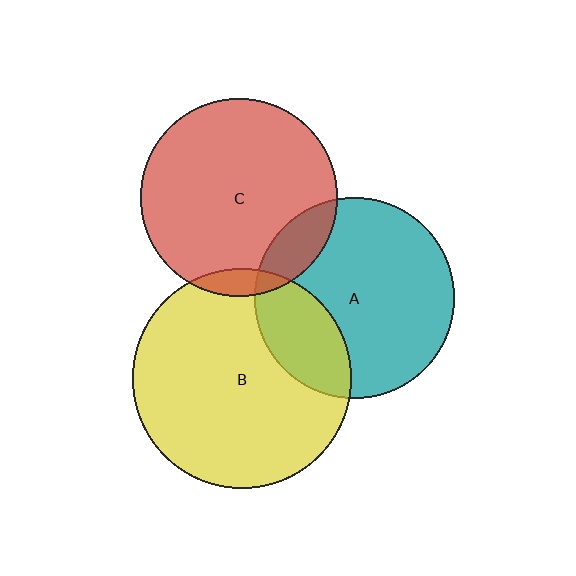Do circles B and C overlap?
Yes.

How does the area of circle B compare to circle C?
Approximately 1.2 times.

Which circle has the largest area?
Circle B (yellow).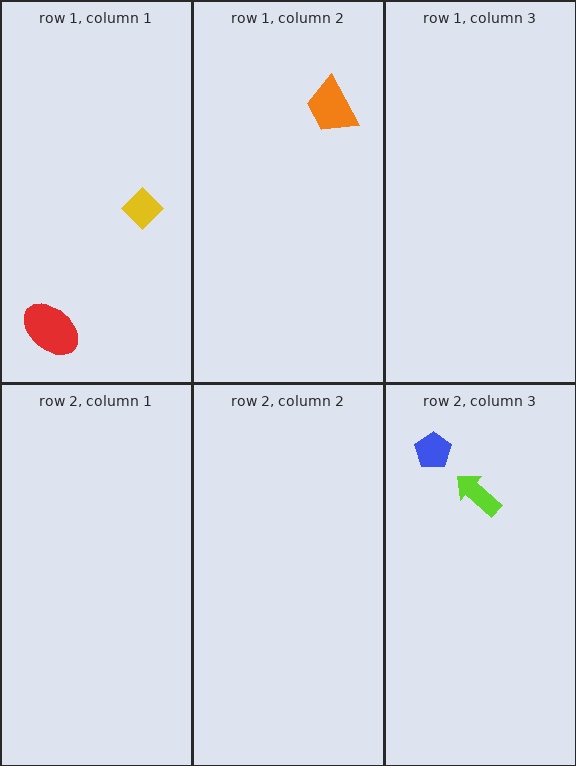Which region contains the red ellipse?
The row 1, column 1 region.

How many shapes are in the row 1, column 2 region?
1.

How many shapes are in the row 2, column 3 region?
2.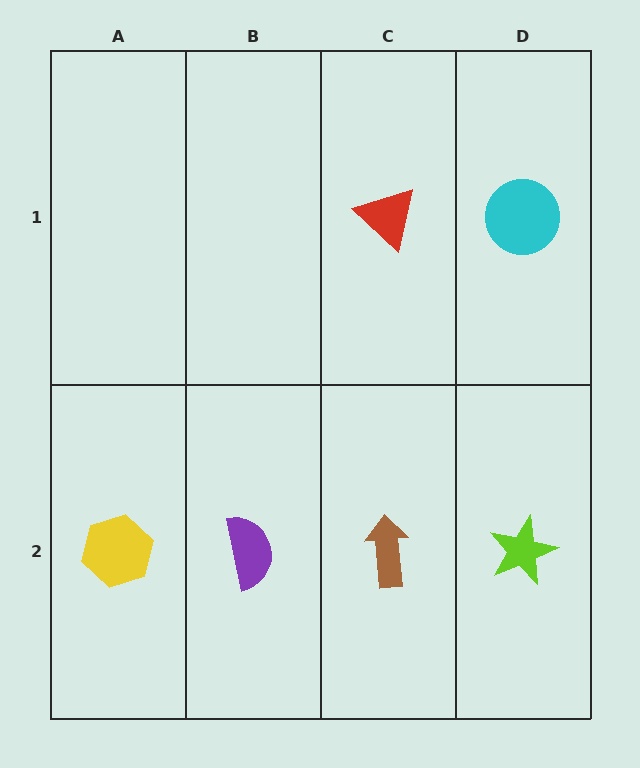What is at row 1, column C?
A red triangle.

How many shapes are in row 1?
2 shapes.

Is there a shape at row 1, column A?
No, that cell is empty.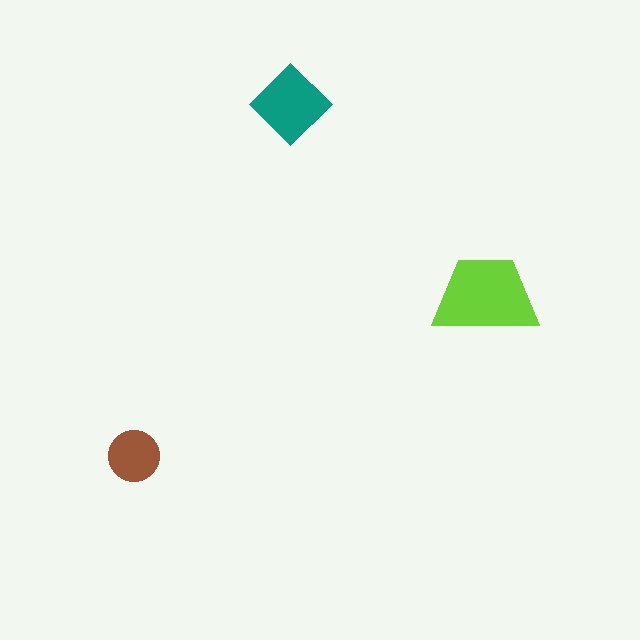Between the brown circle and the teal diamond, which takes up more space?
The teal diamond.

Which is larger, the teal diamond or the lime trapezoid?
The lime trapezoid.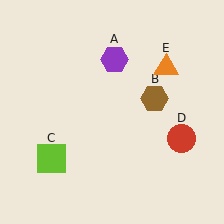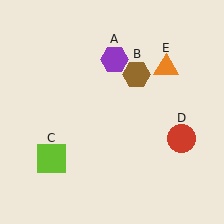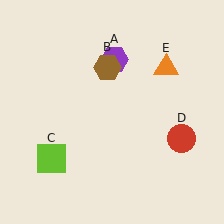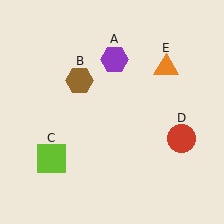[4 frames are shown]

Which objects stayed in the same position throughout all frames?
Purple hexagon (object A) and lime square (object C) and red circle (object D) and orange triangle (object E) remained stationary.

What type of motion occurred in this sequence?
The brown hexagon (object B) rotated counterclockwise around the center of the scene.